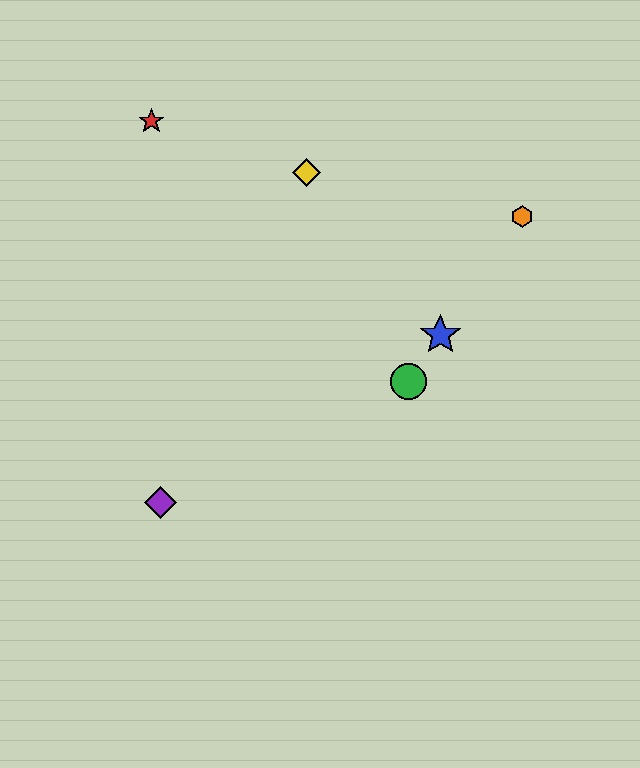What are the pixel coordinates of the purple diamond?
The purple diamond is at (161, 502).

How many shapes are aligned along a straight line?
3 shapes (the blue star, the green circle, the orange hexagon) are aligned along a straight line.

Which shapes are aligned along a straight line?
The blue star, the green circle, the orange hexagon are aligned along a straight line.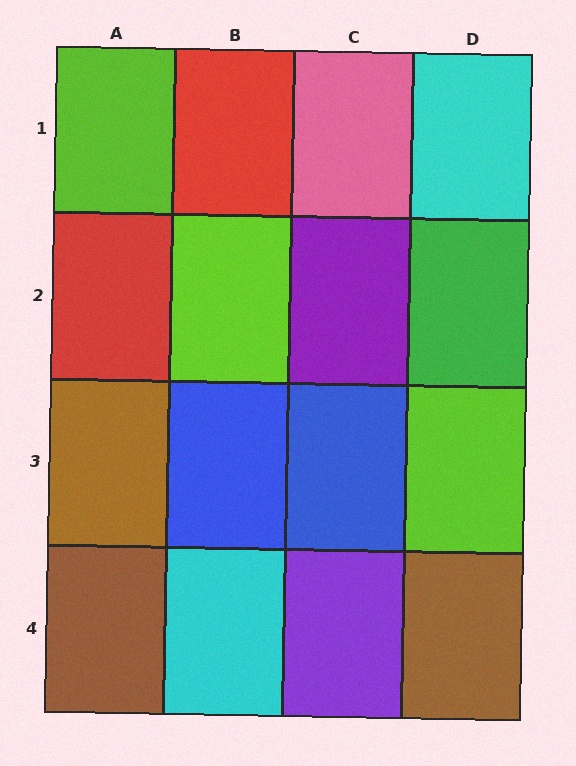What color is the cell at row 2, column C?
Purple.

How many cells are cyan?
2 cells are cyan.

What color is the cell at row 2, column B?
Lime.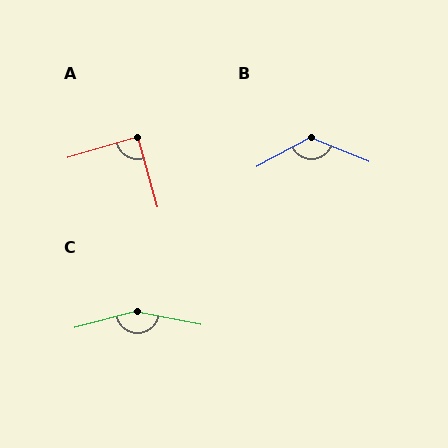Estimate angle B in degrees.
Approximately 129 degrees.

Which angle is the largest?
C, at approximately 154 degrees.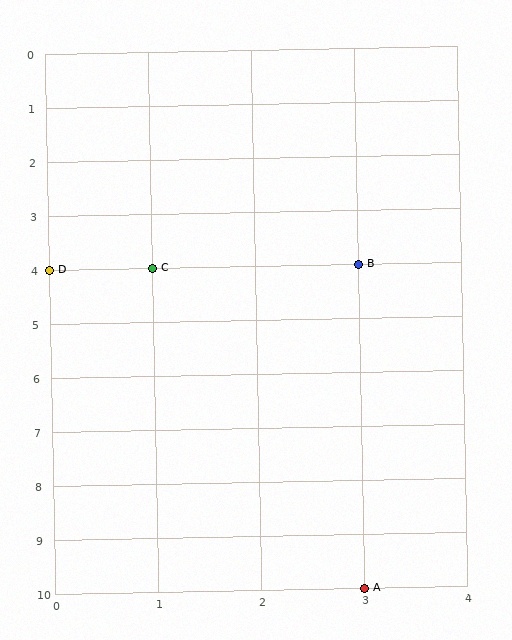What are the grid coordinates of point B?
Point B is at grid coordinates (3, 4).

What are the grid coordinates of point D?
Point D is at grid coordinates (0, 4).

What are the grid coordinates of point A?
Point A is at grid coordinates (3, 10).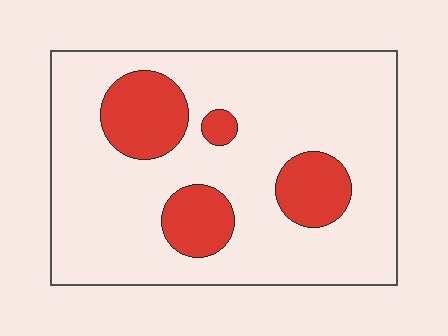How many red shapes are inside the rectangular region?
4.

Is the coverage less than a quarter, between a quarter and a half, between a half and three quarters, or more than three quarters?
Less than a quarter.